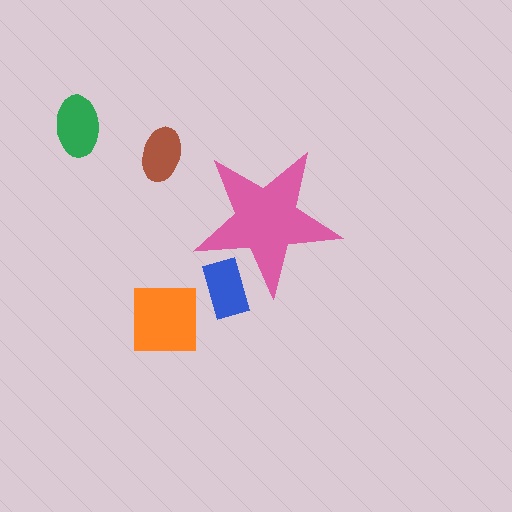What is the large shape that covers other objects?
A pink star.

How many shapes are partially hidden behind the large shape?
1 shape is partially hidden.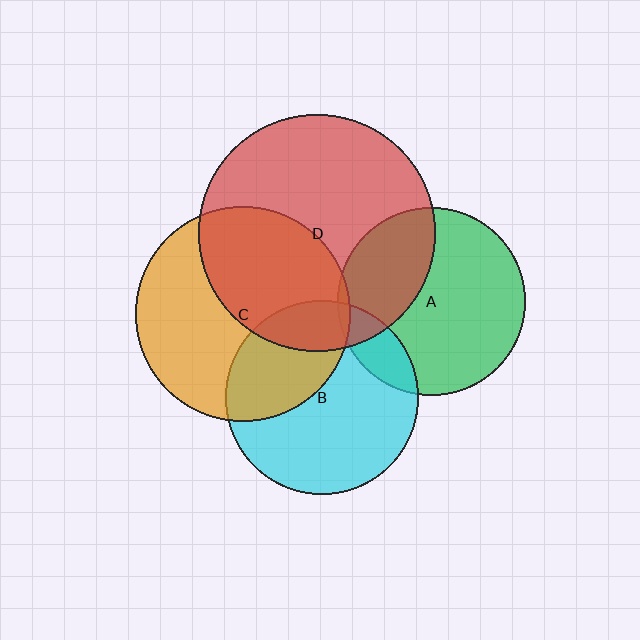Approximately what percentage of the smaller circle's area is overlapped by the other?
Approximately 35%.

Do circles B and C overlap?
Yes.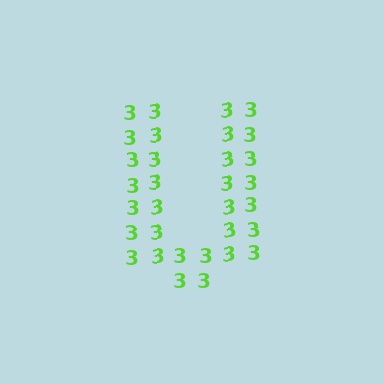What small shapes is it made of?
It is made of small digit 3's.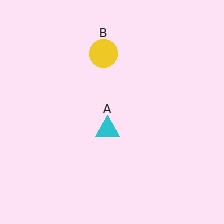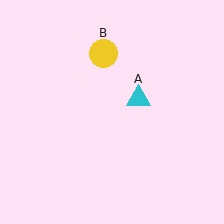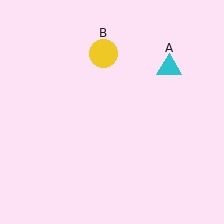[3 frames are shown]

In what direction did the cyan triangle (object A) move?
The cyan triangle (object A) moved up and to the right.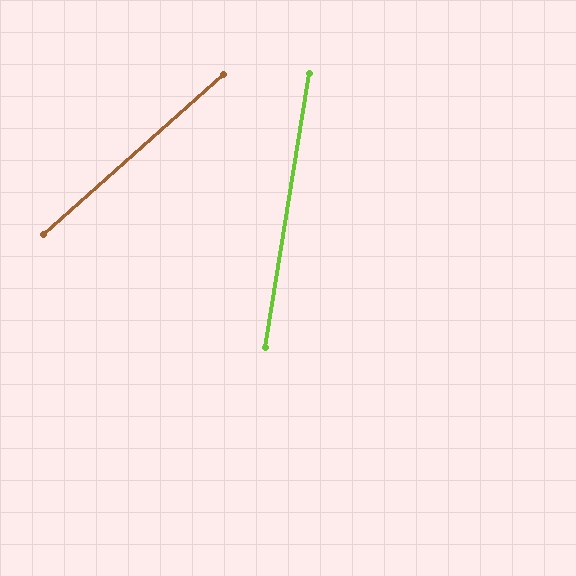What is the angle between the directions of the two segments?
Approximately 39 degrees.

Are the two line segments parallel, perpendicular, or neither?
Neither parallel nor perpendicular — they differ by about 39°.